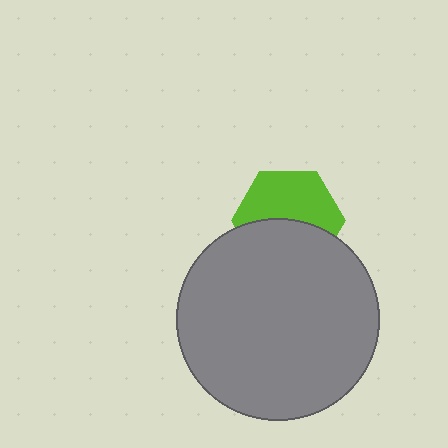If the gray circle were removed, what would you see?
You would see the complete lime hexagon.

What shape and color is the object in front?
The object in front is a gray circle.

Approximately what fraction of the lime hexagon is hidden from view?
Roughly 46% of the lime hexagon is hidden behind the gray circle.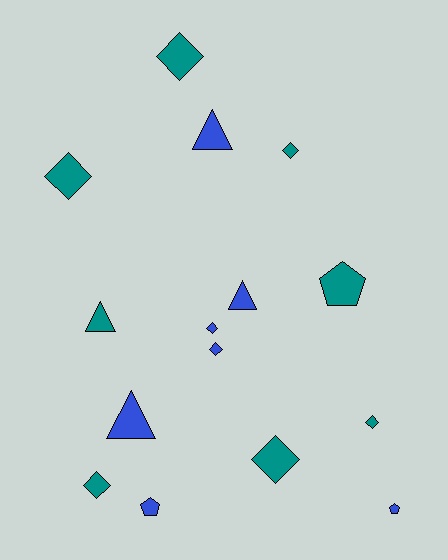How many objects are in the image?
There are 15 objects.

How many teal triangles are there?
There is 1 teal triangle.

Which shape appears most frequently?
Diamond, with 8 objects.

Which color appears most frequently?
Teal, with 8 objects.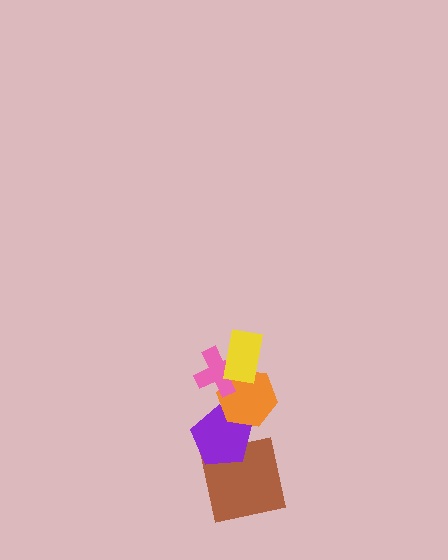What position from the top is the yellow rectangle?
The yellow rectangle is 1st from the top.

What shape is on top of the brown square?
The purple pentagon is on top of the brown square.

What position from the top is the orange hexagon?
The orange hexagon is 3rd from the top.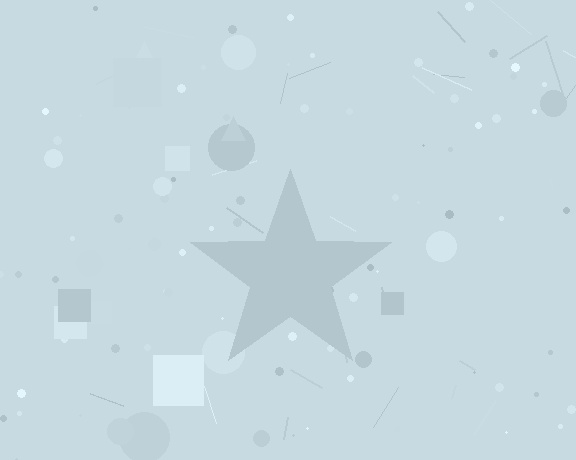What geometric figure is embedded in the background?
A star is embedded in the background.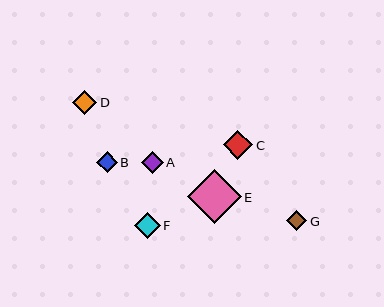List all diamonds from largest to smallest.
From largest to smallest: E, C, F, D, A, G, B.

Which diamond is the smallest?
Diamond B is the smallest with a size of approximately 20 pixels.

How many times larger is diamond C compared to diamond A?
Diamond C is approximately 1.3 times the size of diamond A.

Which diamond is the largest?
Diamond E is the largest with a size of approximately 54 pixels.